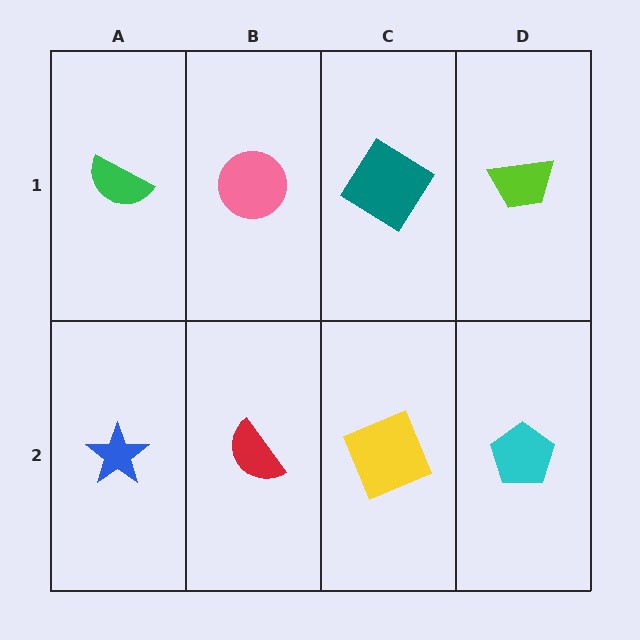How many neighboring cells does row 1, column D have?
2.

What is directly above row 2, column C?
A teal diamond.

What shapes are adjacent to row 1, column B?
A red semicircle (row 2, column B), a green semicircle (row 1, column A), a teal diamond (row 1, column C).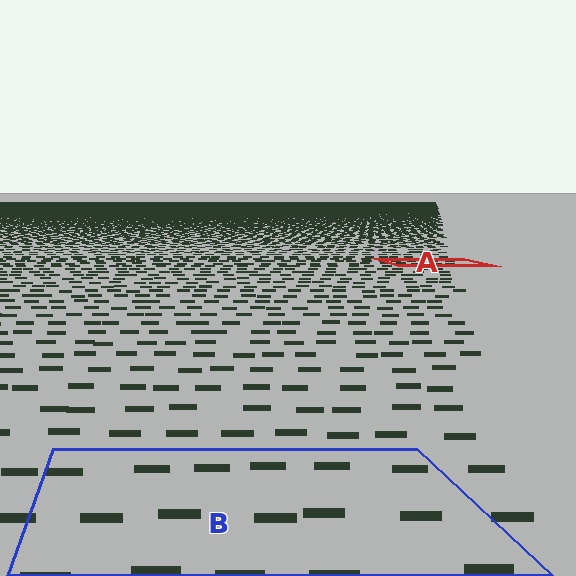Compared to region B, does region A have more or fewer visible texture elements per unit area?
Region A has more texture elements per unit area — they are packed more densely because it is farther away.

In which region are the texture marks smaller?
The texture marks are smaller in region A, because it is farther away.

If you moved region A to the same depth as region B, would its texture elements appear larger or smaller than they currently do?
They would appear larger. At a closer depth, the same texture elements are projected at a bigger on-screen size.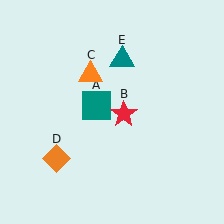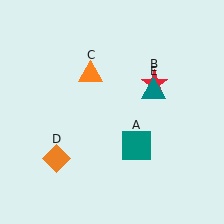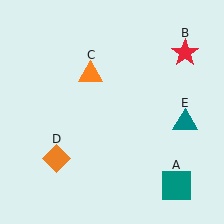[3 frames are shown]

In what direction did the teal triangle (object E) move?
The teal triangle (object E) moved down and to the right.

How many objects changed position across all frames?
3 objects changed position: teal square (object A), red star (object B), teal triangle (object E).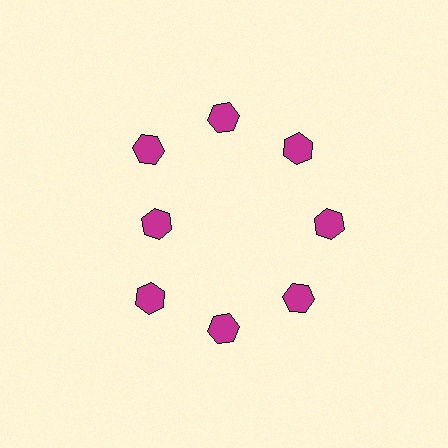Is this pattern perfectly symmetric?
No. The 8 magenta hexagons are arranged in a ring, but one element near the 9 o'clock position is pulled inward toward the center, breaking the 8-fold rotational symmetry.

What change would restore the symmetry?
The symmetry would be restored by moving it outward, back onto the ring so that all 8 hexagons sit at equal angles and equal distance from the center.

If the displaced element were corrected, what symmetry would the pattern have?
It would have 8-fold rotational symmetry — the pattern would map onto itself every 45 degrees.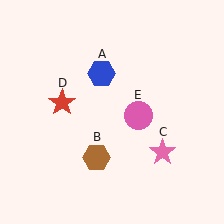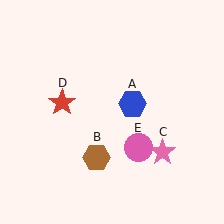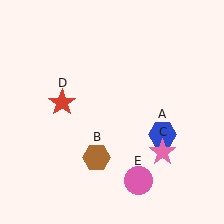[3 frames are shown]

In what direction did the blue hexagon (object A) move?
The blue hexagon (object A) moved down and to the right.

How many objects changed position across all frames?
2 objects changed position: blue hexagon (object A), pink circle (object E).